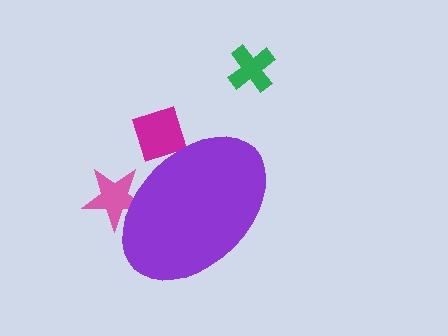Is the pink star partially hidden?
Yes, the pink star is partially hidden behind the purple ellipse.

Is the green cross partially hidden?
No, the green cross is fully visible.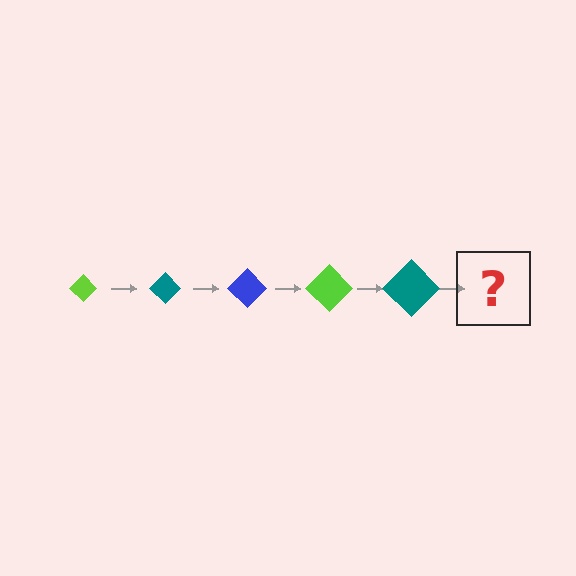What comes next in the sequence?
The next element should be a blue diamond, larger than the previous one.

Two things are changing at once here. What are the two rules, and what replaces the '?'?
The two rules are that the diamond grows larger each step and the color cycles through lime, teal, and blue. The '?' should be a blue diamond, larger than the previous one.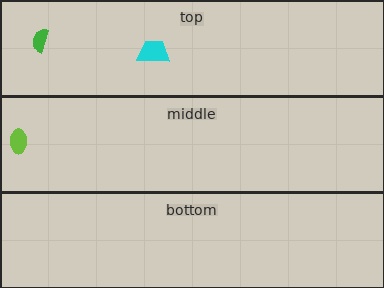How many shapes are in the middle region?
1.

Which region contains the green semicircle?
The top region.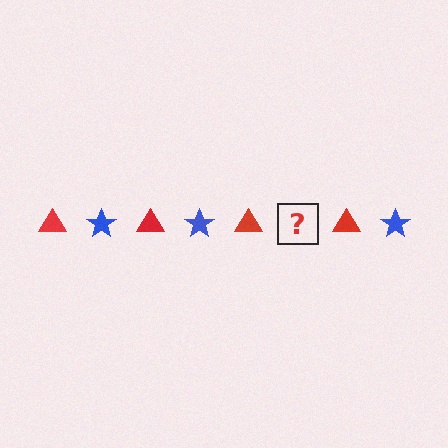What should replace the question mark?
The question mark should be replaced with a blue star.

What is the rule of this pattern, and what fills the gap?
The rule is that the pattern alternates between red triangle and blue star. The gap should be filled with a blue star.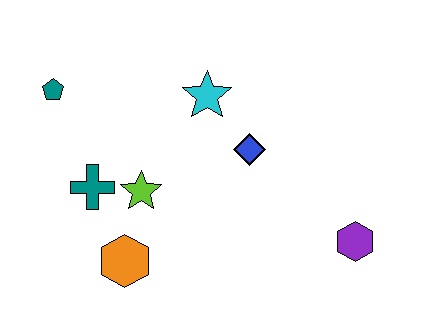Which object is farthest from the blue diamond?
The teal pentagon is farthest from the blue diamond.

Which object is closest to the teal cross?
The lime star is closest to the teal cross.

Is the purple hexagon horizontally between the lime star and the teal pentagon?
No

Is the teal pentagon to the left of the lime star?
Yes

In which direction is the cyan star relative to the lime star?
The cyan star is above the lime star.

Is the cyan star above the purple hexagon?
Yes